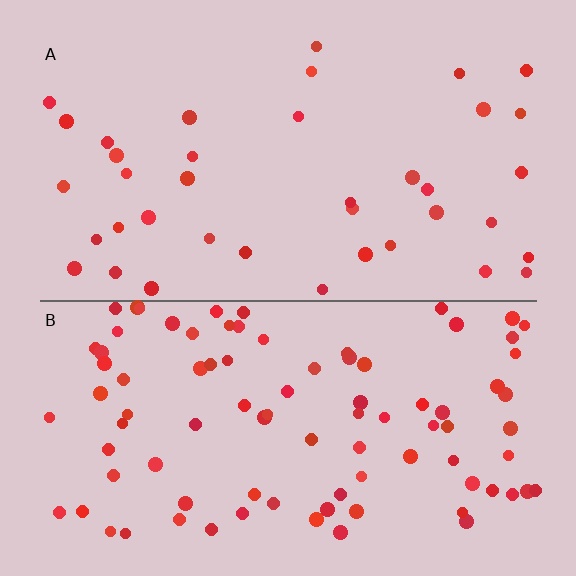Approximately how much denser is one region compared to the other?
Approximately 2.3× — region B over region A.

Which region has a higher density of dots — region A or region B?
B (the bottom).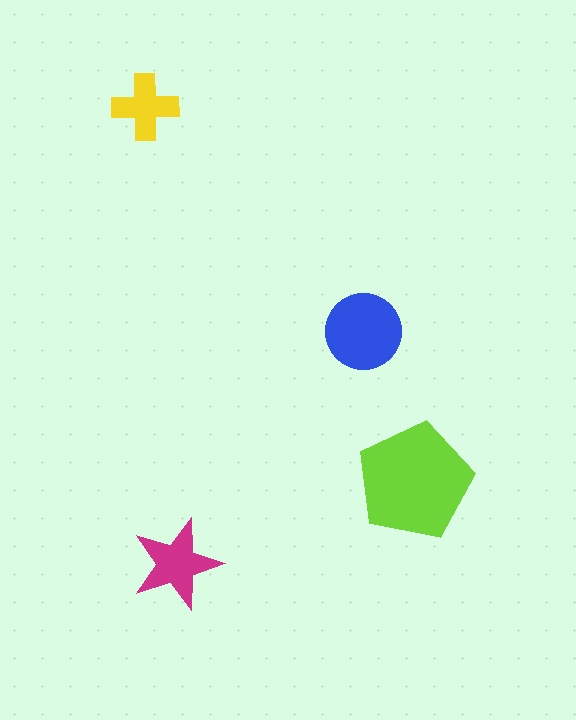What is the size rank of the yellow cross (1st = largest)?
4th.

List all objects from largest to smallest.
The lime pentagon, the blue circle, the magenta star, the yellow cross.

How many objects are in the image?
There are 4 objects in the image.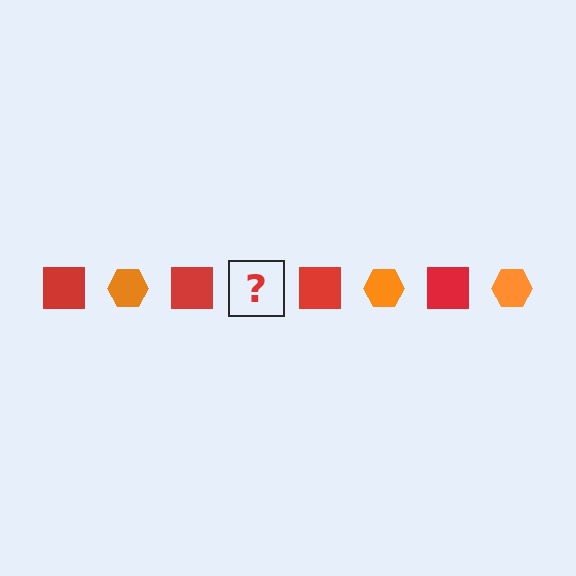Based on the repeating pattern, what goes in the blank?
The blank should be an orange hexagon.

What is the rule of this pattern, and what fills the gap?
The rule is that the pattern alternates between red square and orange hexagon. The gap should be filled with an orange hexagon.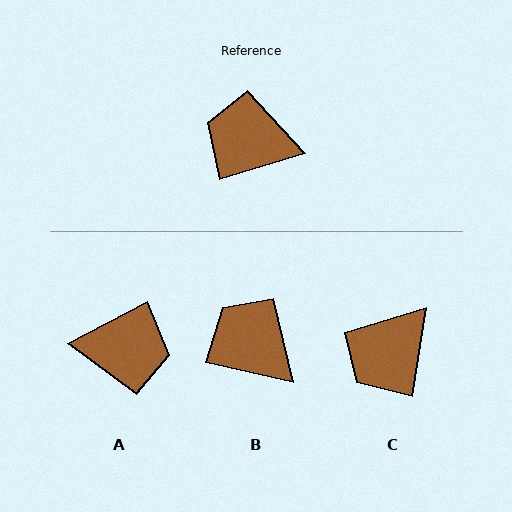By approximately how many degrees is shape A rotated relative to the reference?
Approximately 169 degrees clockwise.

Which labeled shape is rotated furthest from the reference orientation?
A, about 169 degrees away.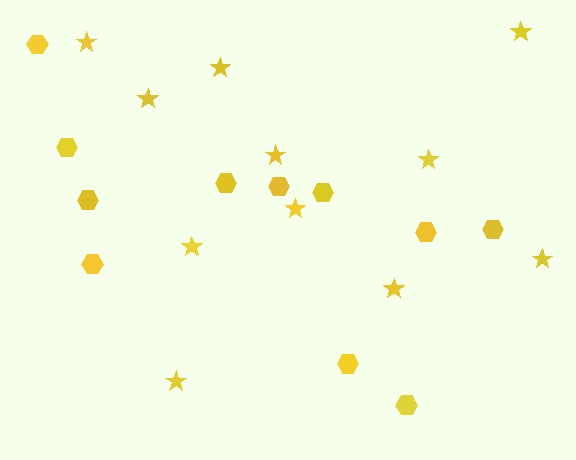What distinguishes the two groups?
There are 2 groups: one group of hexagons (11) and one group of stars (11).